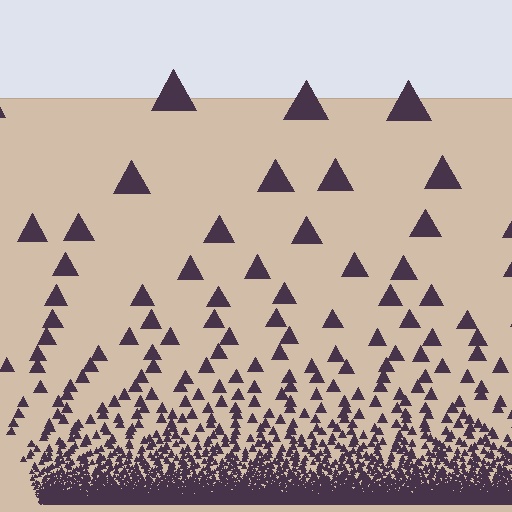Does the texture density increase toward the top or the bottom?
Density increases toward the bottom.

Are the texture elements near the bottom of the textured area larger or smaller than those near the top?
Smaller. The gradient is inverted — elements near the bottom are smaller and denser.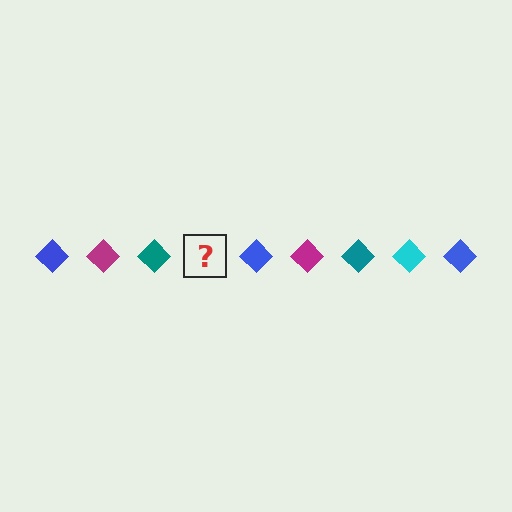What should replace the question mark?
The question mark should be replaced with a cyan diamond.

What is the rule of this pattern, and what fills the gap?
The rule is that the pattern cycles through blue, magenta, teal, cyan diamonds. The gap should be filled with a cyan diamond.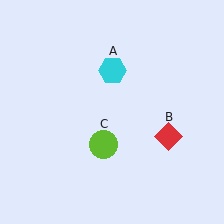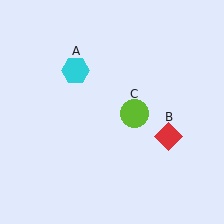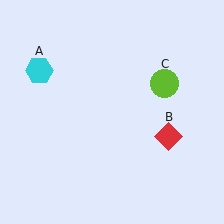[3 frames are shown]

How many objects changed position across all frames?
2 objects changed position: cyan hexagon (object A), lime circle (object C).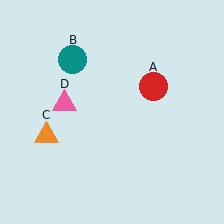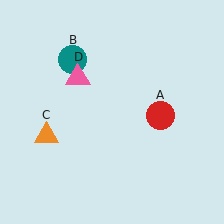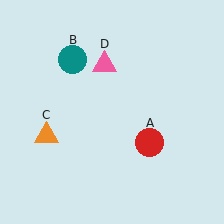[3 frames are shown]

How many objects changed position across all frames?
2 objects changed position: red circle (object A), pink triangle (object D).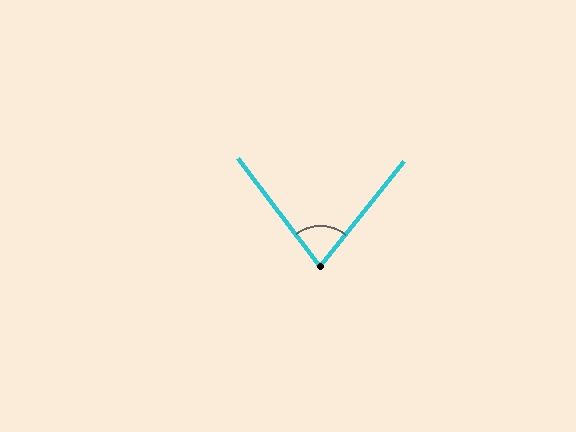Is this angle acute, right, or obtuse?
It is acute.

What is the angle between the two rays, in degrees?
Approximately 76 degrees.